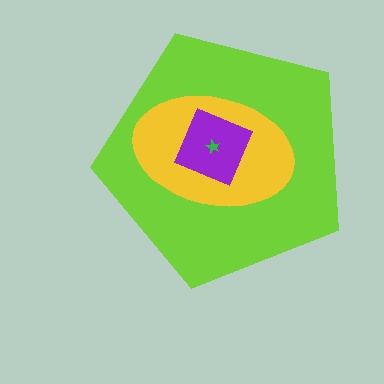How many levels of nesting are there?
4.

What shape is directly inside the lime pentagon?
The yellow ellipse.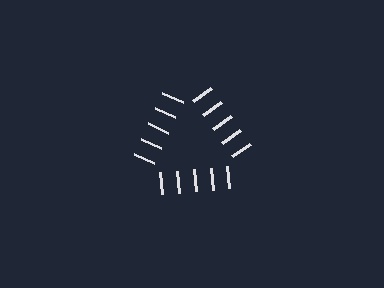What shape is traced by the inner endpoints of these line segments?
An illusory triangle — the line segments terminate on its edges but no continuous stroke is drawn.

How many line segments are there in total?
15 — 5 along each of the 3 edges.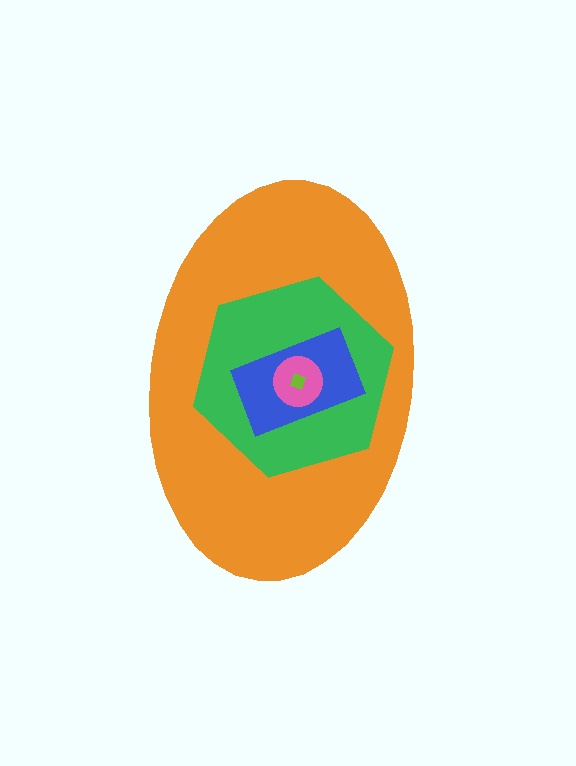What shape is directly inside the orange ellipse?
The green hexagon.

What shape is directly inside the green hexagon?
The blue rectangle.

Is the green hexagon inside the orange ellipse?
Yes.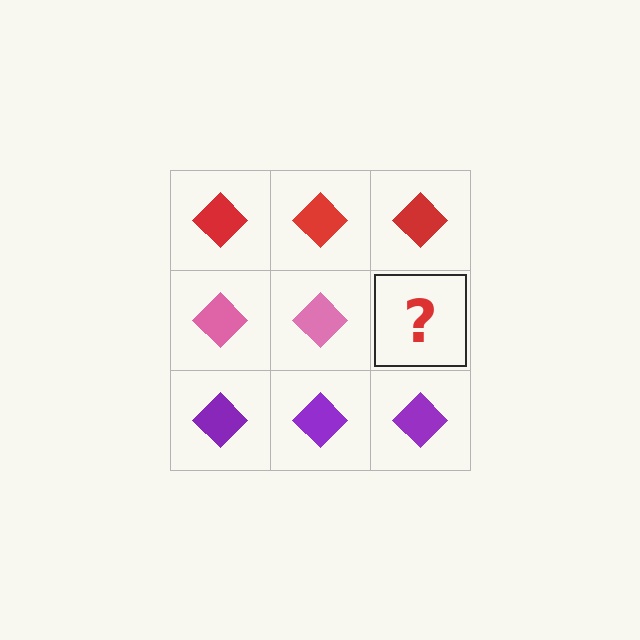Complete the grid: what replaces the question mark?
The question mark should be replaced with a pink diamond.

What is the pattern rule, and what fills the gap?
The rule is that each row has a consistent color. The gap should be filled with a pink diamond.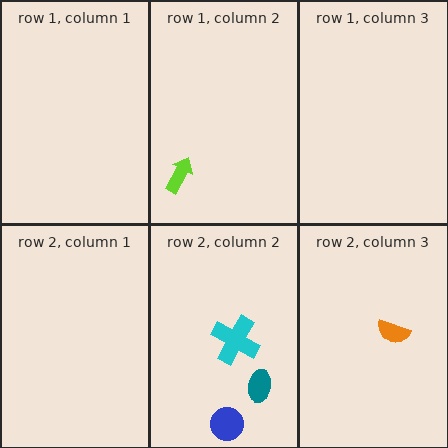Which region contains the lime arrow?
The row 1, column 2 region.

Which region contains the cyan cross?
The row 2, column 2 region.